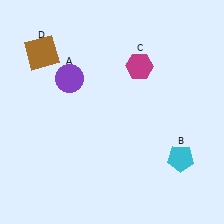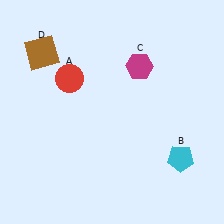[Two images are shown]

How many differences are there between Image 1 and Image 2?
There is 1 difference between the two images.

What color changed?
The circle (A) changed from purple in Image 1 to red in Image 2.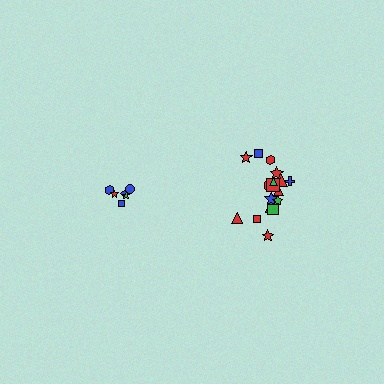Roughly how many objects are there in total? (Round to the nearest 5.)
Roughly 25 objects in total.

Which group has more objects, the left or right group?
The right group.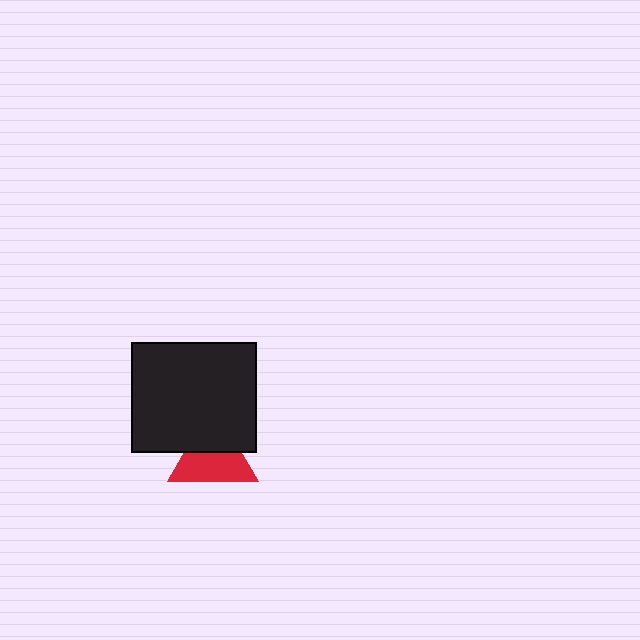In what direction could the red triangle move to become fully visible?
The red triangle could move down. That would shift it out from behind the black rectangle entirely.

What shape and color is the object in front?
The object in front is a black rectangle.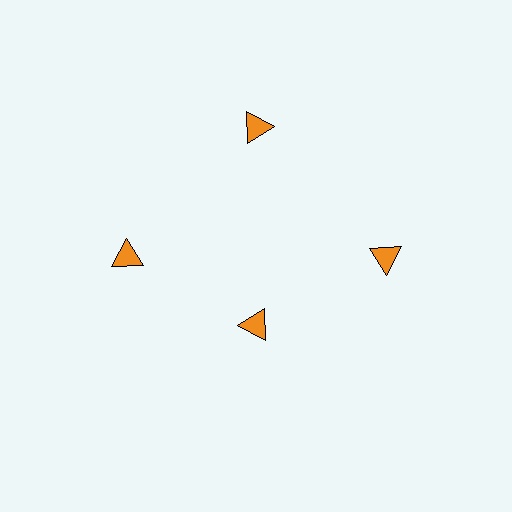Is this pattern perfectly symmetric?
No. The 4 orange triangles are arranged in a ring, but one element near the 6 o'clock position is pulled inward toward the center, breaking the 4-fold rotational symmetry.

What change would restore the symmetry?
The symmetry would be restored by moving it outward, back onto the ring so that all 4 triangles sit at equal angles and equal distance from the center.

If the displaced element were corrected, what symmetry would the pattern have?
It would have 4-fold rotational symmetry — the pattern would map onto itself every 90 degrees.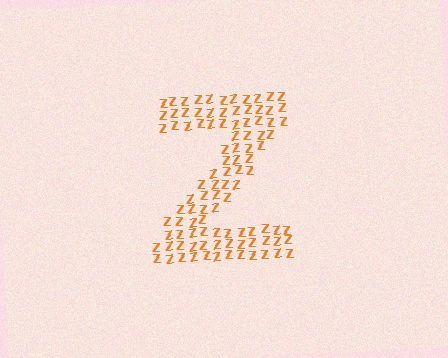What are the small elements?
The small elements are letter Z's.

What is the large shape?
The large shape is the letter Z.